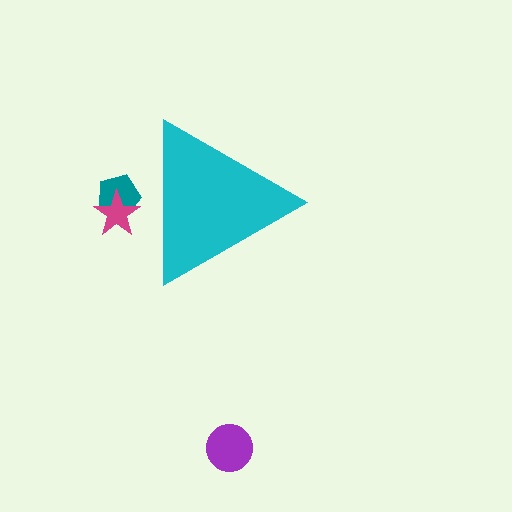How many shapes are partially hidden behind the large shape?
2 shapes are partially hidden.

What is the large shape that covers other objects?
A cyan triangle.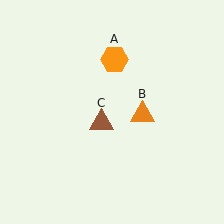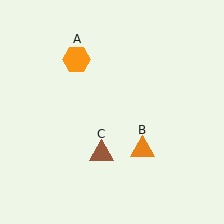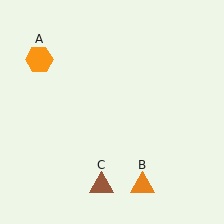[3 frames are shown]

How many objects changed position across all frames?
3 objects changed position: orange hexagon (object A), orange triangle (object B), brown triangle (object C).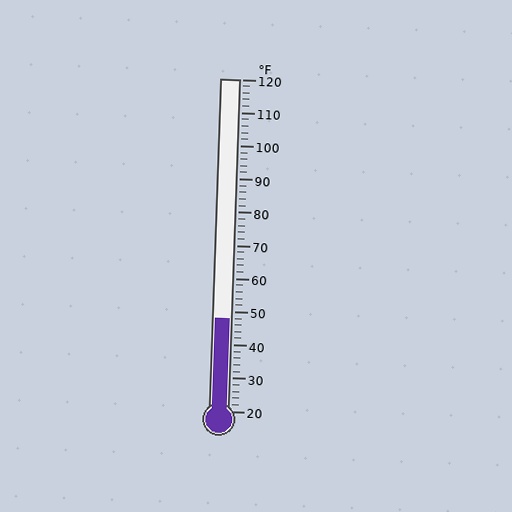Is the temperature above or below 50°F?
The temperature is below 50°F.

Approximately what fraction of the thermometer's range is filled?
The thermometer is filled to approximately 30% of its range.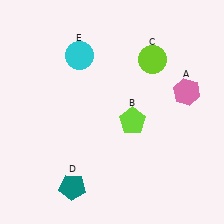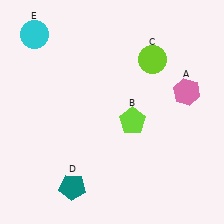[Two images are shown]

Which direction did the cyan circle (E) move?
The cyan circle (E) moved left.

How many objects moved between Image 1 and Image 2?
1 object moved between the two images.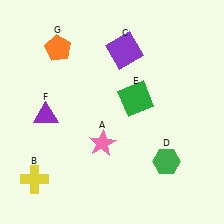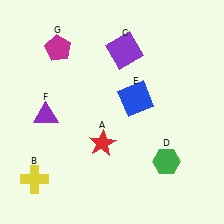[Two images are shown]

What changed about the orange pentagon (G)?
In Image 1, G is orange. In Image 2, it changed to magenta.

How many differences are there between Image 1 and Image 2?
There are 3 differences between the two images.